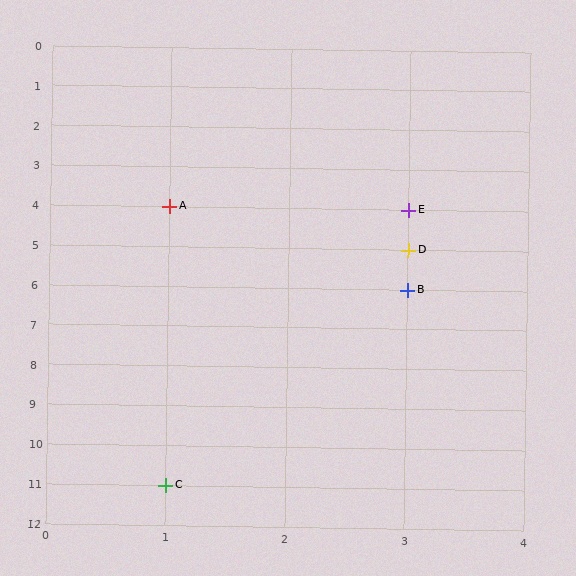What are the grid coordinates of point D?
Point D is at grid coordinates (3, 5).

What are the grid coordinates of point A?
Point A is at grid coordinates (1, 4).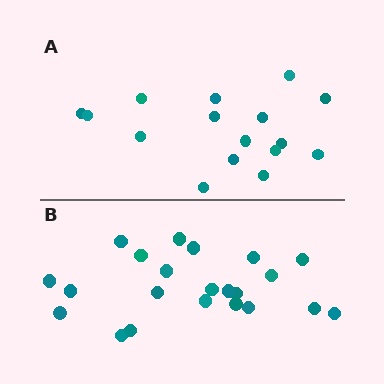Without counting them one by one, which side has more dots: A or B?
Region B (the bottom region) has more dots.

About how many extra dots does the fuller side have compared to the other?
Region B has about 6 more dots than region A.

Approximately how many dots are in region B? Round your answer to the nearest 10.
About 20 dots. (The exact count is 22, which rounds to 20.)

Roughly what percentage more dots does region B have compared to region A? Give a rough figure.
About 40% more.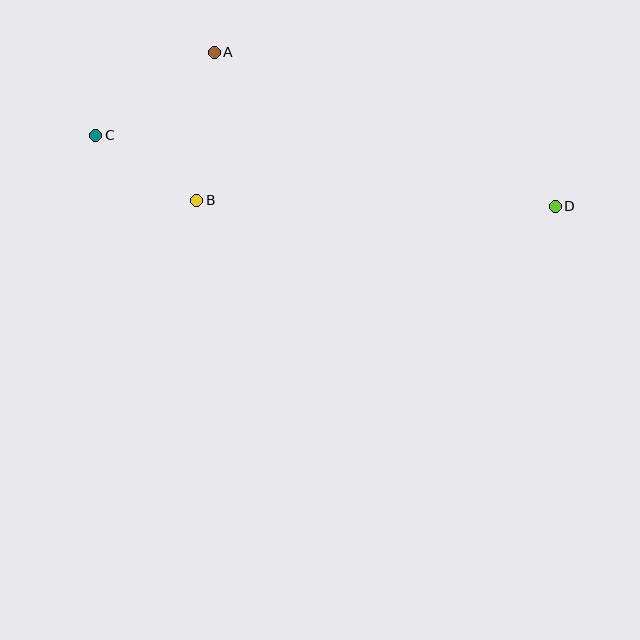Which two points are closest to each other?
Points B and C are closest to each other.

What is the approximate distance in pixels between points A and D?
The distance between A and D is approximately 374 pixels.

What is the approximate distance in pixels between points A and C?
The distance between A and C is approximately 145 pixels.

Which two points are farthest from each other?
Points C and D are farthest from each other.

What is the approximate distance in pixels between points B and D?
The distance between B and D is approximately 359 pixels.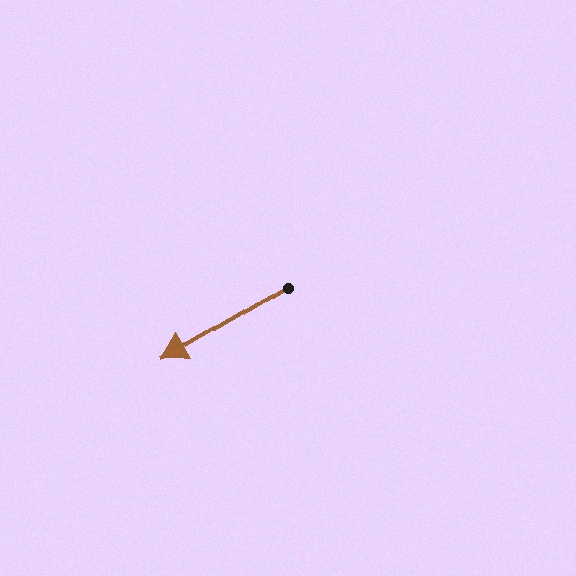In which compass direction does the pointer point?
Southwest.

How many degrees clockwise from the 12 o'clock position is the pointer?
Approximately 239 degrees.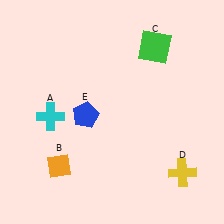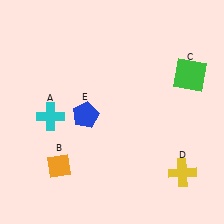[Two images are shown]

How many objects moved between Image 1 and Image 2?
1 object moved between the two images.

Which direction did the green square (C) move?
The green square (C) moved right.